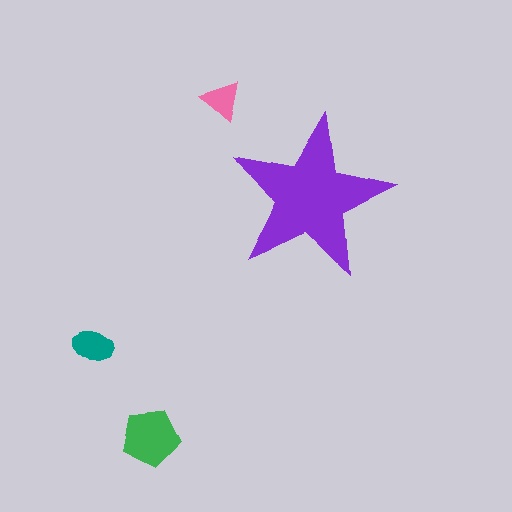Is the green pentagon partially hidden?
No, the green pentagon is fully visible.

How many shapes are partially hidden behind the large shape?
0 shapes are partially hidden.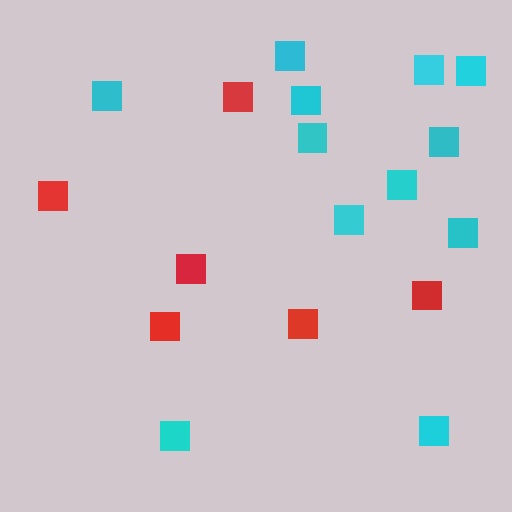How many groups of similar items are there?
There are 2 groups: one group of red squares (6) and one group of cyan squares (12).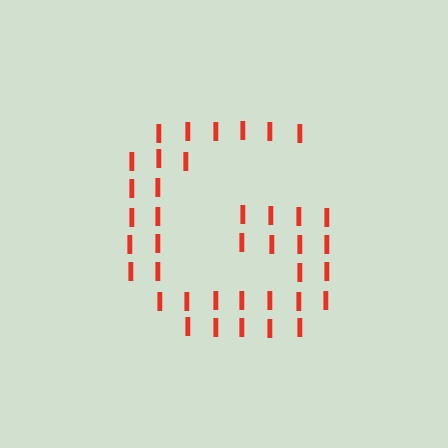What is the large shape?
The large shape is the letter G.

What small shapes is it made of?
It is made of small letter I's.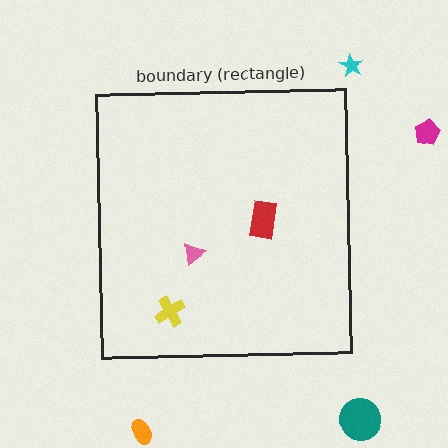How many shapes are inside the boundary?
3 inside, 4 outside.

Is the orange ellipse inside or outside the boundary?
Outside.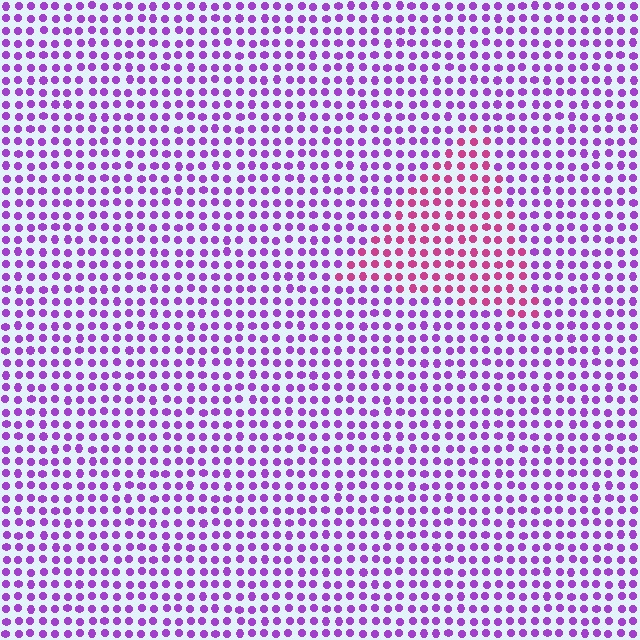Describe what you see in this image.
The image is filled with small purple elements in a uniform arrangement. A triangle-shaped region is visible where the elements are tinted to a slightly different hue, forming a subtle color boundary.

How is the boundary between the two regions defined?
The boundary is defined purely by a slight shift in hue (about 44 degrees). Spacing, size, and orientation are identical on both sides.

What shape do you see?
I see a triangle.